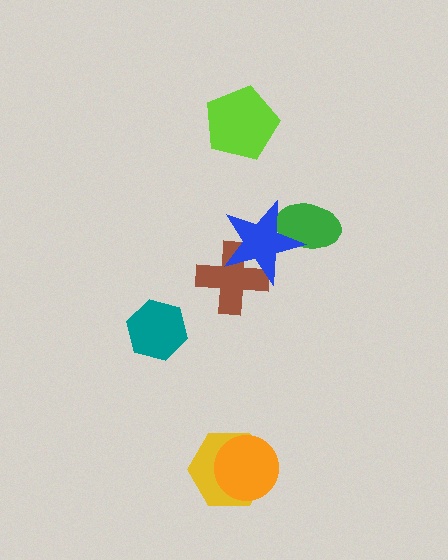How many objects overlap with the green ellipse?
1 object overlaps with the green ellipse.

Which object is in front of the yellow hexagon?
The orange circle is in front of the yellow hexagon.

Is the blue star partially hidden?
No, no other shape covers it.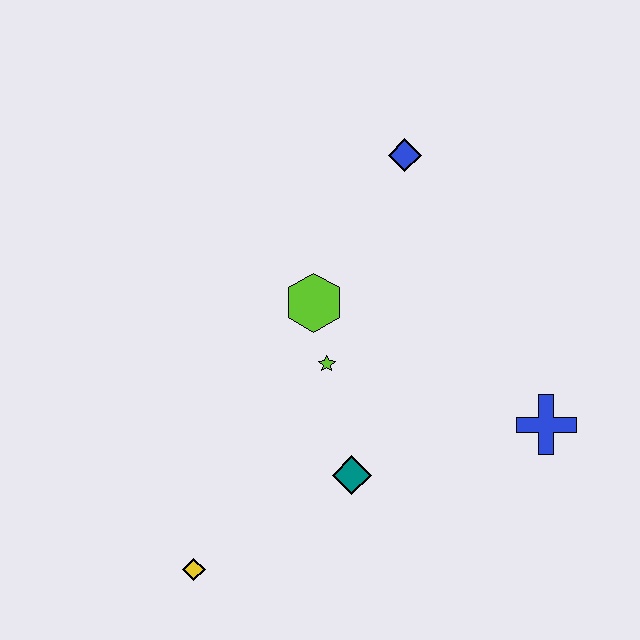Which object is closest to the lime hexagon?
The lime star is closest to the lime hexagon.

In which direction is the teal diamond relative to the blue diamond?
The teal diamond is below the blue diamond.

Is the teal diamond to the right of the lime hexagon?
Yes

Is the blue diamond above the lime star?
Yes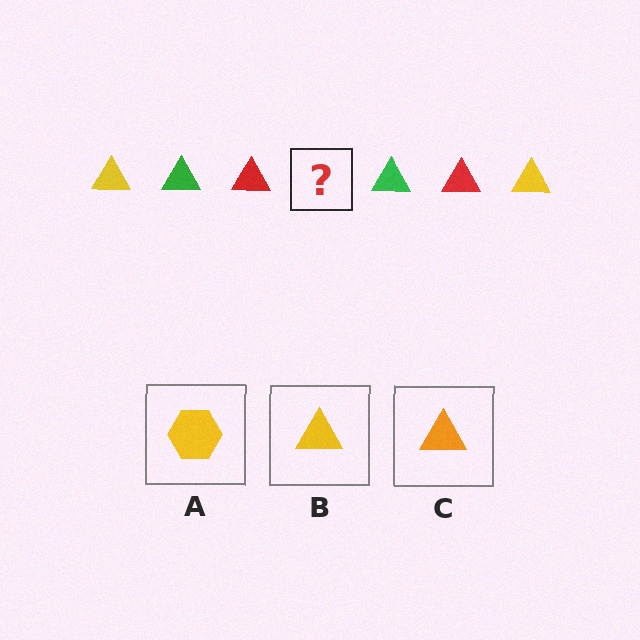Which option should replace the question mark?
Option B.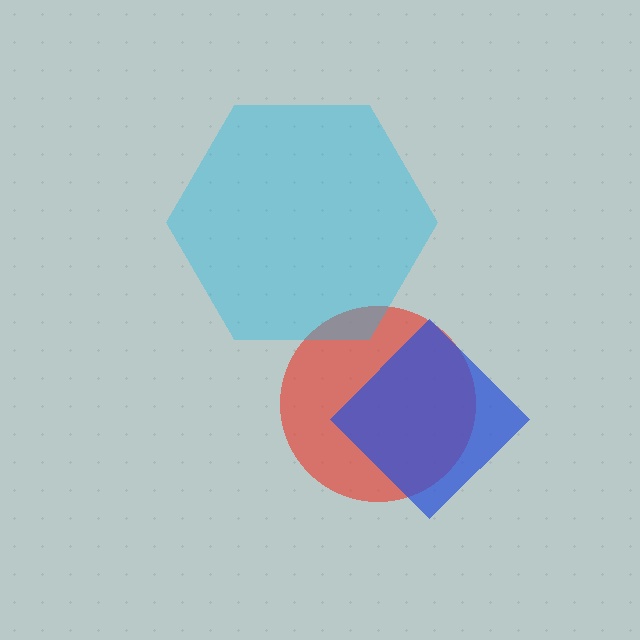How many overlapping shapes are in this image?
There are 3 overlapping shapes in the image.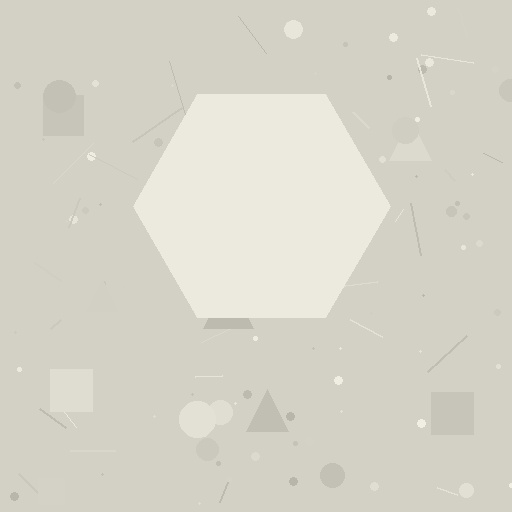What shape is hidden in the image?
A hexagon is hidden in the image.